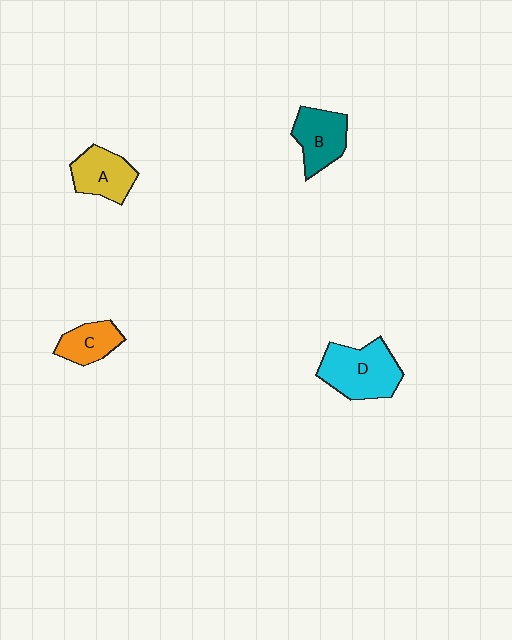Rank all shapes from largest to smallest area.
From largest to smallest: D (cyan), B (teal), A (yellow), C (orange).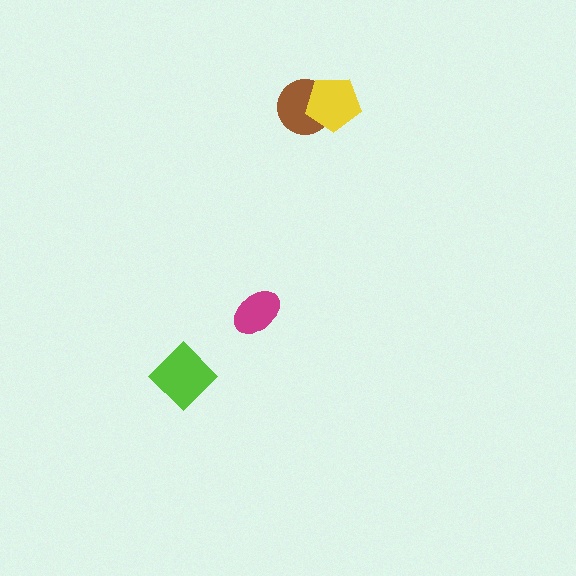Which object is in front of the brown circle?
The yellow pentagon is in front of the brown circle.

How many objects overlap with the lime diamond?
0 objects overlap with the lime diamond.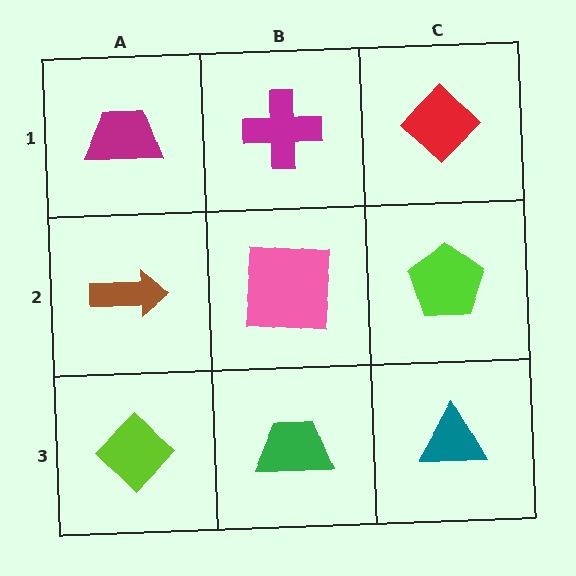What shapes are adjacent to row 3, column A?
A brown arrow (row 2, column A), a green trapezoid (row 3, column B).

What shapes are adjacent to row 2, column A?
A magenta trapezoid (row 1, column A), a lime diamond (row 3, column A), a pink square (row 2, column B).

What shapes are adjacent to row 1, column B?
A pink square (row 2, column B), a magenta trapezoid (row 1, column A), a red diamond (row 1, column C).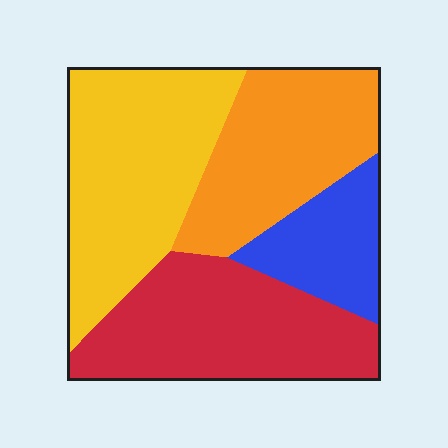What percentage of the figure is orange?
Orange takes up about one quarter (1/4) of the figure.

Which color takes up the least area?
Blue, at roughly 15%.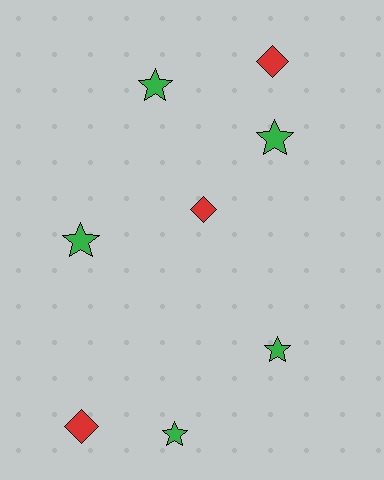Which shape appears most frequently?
Star, with 5 objects.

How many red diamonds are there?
There are 3 red diamonds.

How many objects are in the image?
There are 8 objects.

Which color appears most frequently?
Green, with 5 objects.